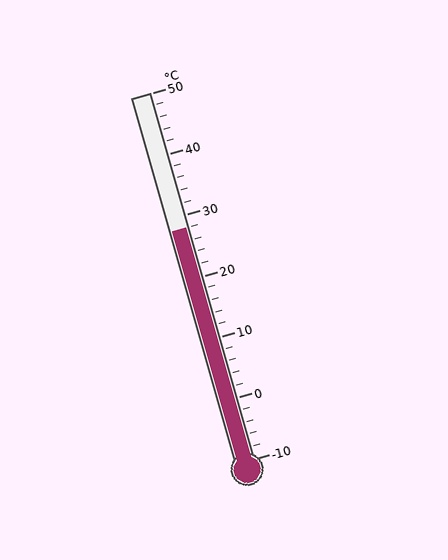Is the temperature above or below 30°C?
The temperature is below 30°C.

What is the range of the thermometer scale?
The thermometer scale ranges from -10°C to 50°C.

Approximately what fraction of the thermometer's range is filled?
The thermometer is filled to approximately 65% of its range.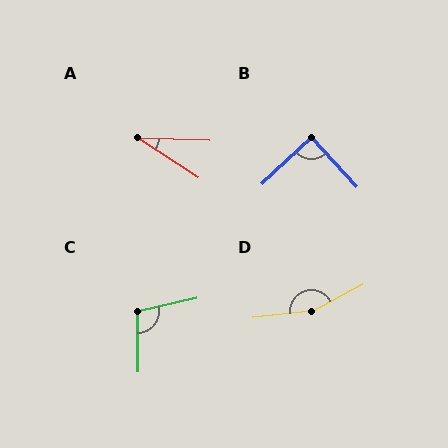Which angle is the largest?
D, at approximately 158 degrees.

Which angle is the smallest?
A, at approximately 31 degrees.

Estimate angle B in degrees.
Approximately 89 degrees.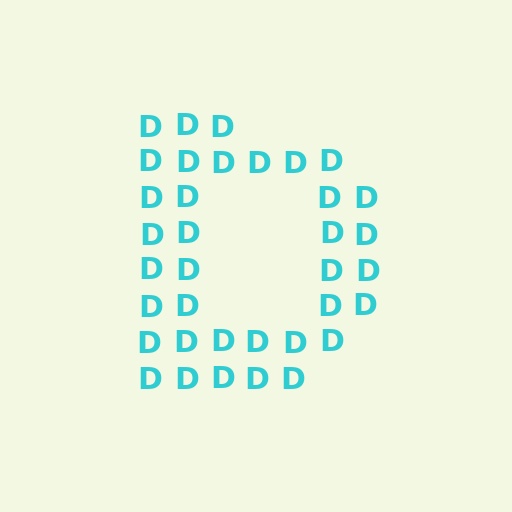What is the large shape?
The large shape is the letter D.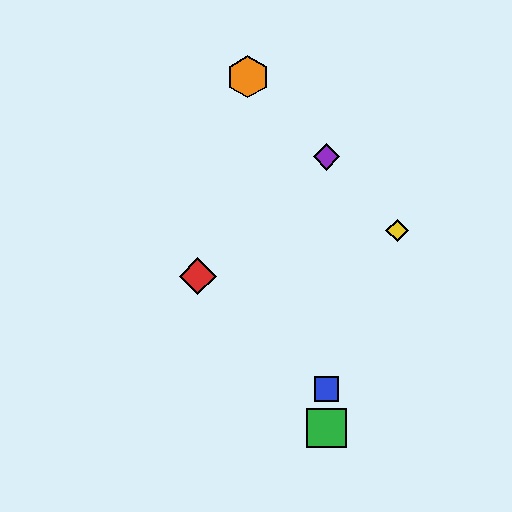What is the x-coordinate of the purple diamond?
The purple diamond is at x≈327.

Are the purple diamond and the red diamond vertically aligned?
No, the purple diamond is at x≈327 and the red diamond is at x≈198.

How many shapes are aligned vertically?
3 shapes (the blue square, the green square, the purple diamond) are aligned vertically.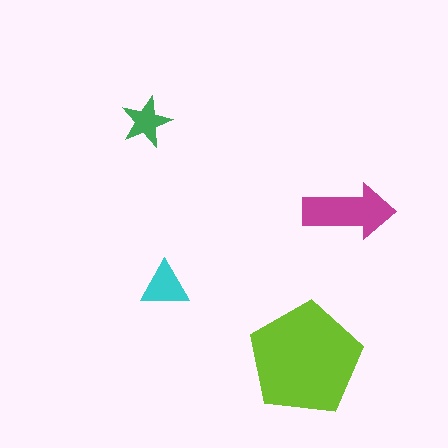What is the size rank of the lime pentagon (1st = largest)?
1st.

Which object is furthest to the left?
The green star is leftmost.